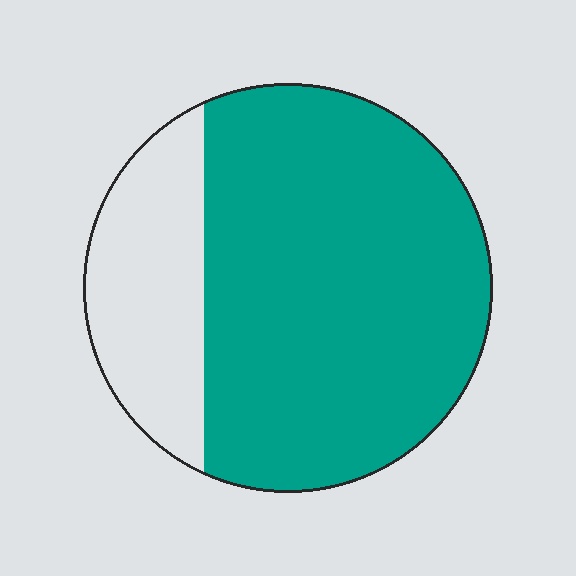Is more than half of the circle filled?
Yes.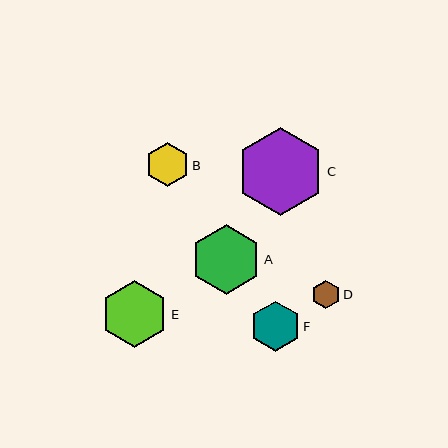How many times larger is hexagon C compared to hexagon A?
Hexagon C is approximately 1.3 times the size of hexagon A.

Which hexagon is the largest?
Hexagon C is the largest with a size of approximately 88 pixels.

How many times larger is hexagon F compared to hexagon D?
Hexagon F is approximately 1.7 times the size of hexagon D.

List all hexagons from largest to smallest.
From largest to smallest: C, A, E, F, B, D.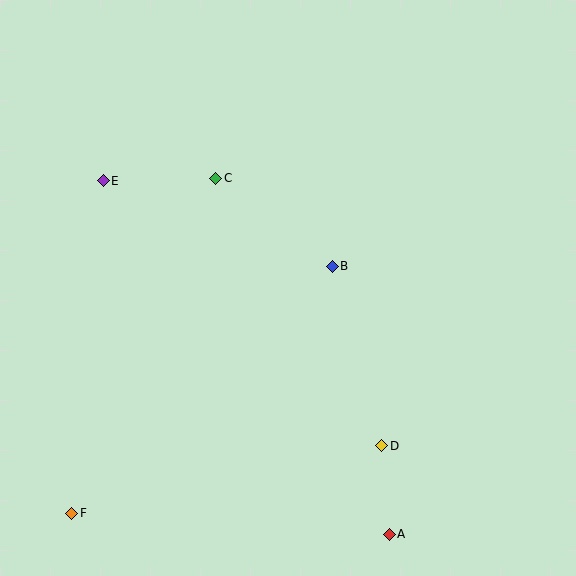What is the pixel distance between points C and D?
The distance between C and D is 315 pixels.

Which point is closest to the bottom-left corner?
Point F is closest to the bottom-left corner.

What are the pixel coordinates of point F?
Point F is at (72, 513).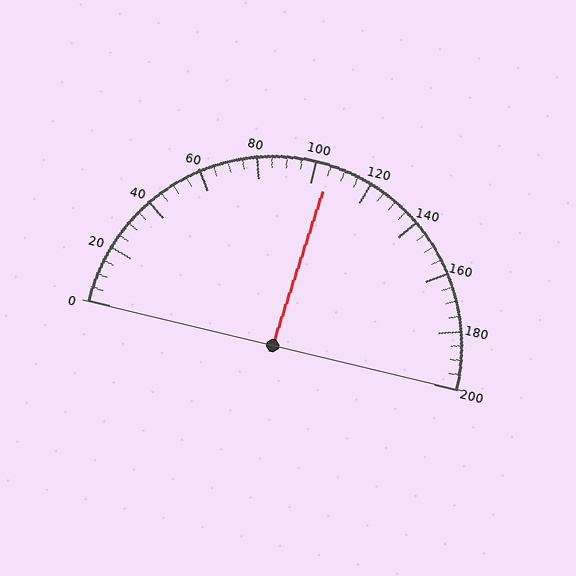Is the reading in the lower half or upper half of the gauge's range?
The reading is in the upper half of the range (0 to 200).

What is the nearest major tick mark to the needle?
The nearest major tick mark is 100.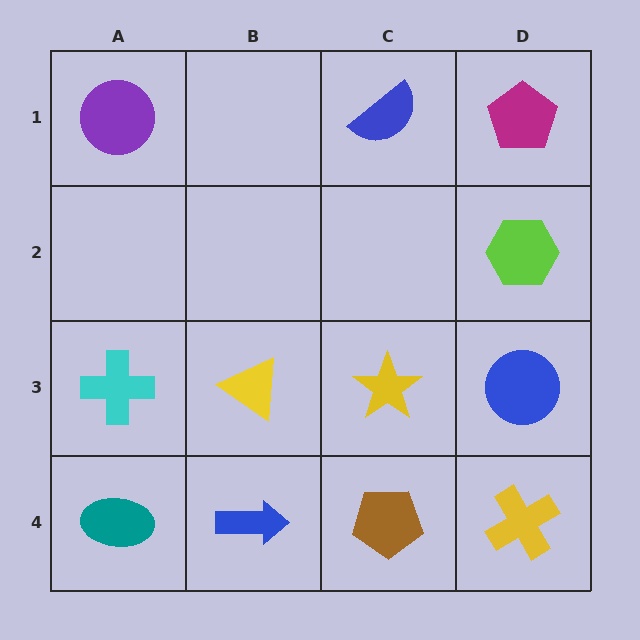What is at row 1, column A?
A purple circle.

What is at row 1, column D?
A magenta pentagon.